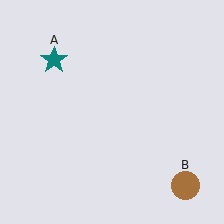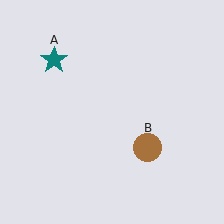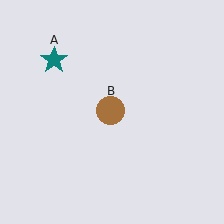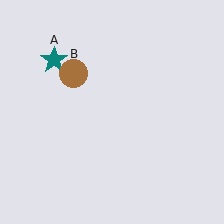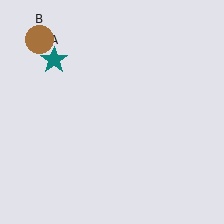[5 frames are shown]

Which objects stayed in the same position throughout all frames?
Teal star (object A) remained stationary.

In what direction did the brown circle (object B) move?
The brown circle (object B) moved up and to the left.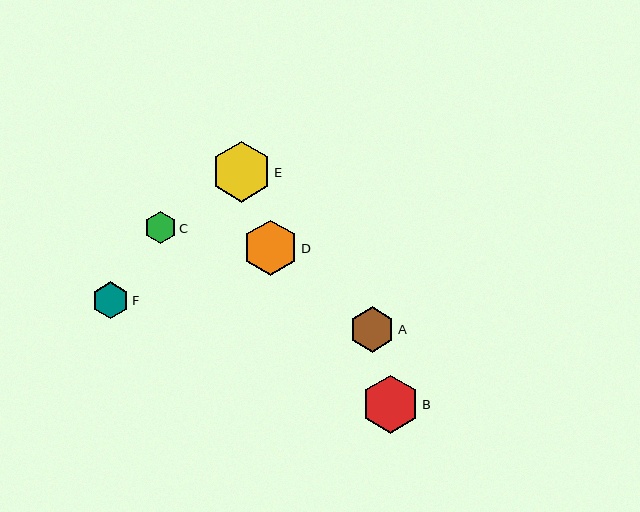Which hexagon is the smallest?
Hexagon C is the smallest with a size of approximately 32 pixels.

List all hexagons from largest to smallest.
From largest to smallest: E, B, D, A, F, C.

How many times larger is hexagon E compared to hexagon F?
Hexagon E is approximately 1.6 times the size of hexagon F.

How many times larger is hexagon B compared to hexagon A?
Hexagon B is approximately 1.3 times the size of hexagon A.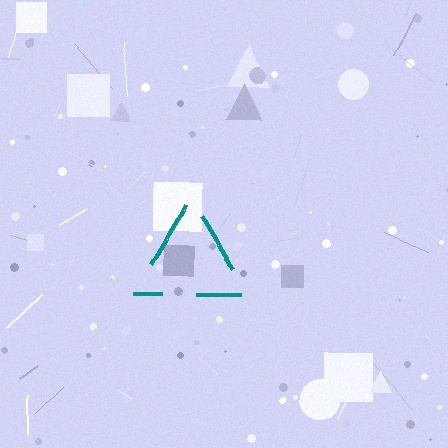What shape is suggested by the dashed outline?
The dashed outline suggests a triangle.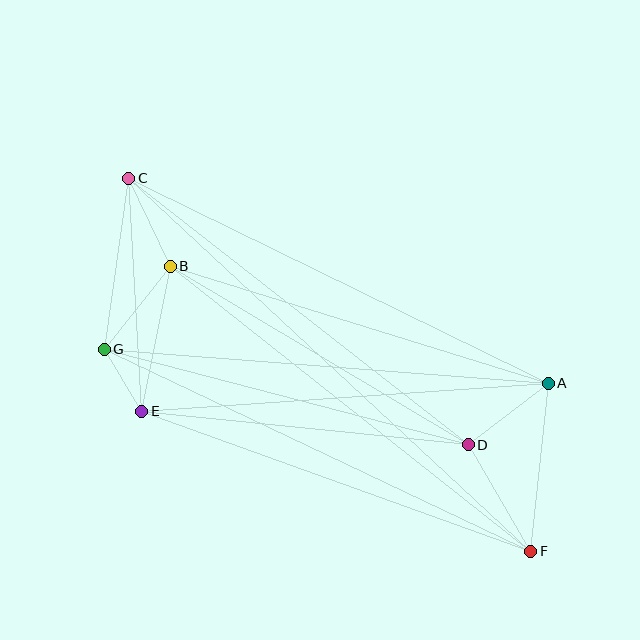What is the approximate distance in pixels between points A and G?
The distance between A and G is approximately 446 pixels.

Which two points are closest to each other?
Points E and G are closest to each other.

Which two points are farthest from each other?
Points C and F are farthest from each other.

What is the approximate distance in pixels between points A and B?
The distance between A and B is approximately 396 pixels.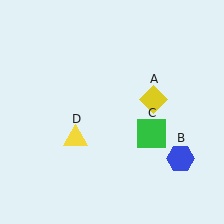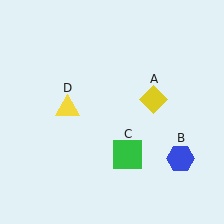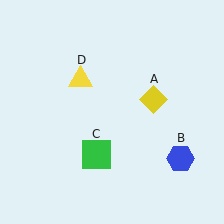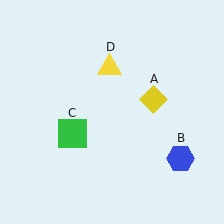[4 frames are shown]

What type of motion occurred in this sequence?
The green square (object C), yellow triangle (object D) rotated clockwise around the center of the scene.